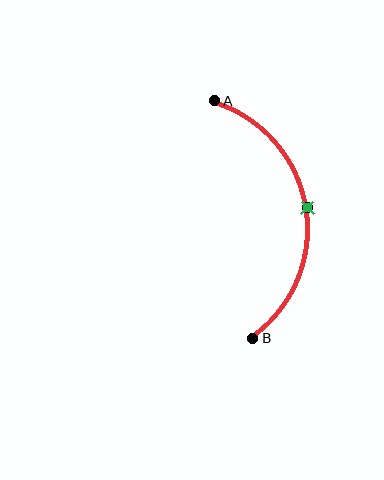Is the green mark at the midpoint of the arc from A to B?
Yes. The green mark lies on the arc at equal arc-length from both A and B — it is the arc midpoint.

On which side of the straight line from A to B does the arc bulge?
The arc bulges to the right of the straight line connecting A and B.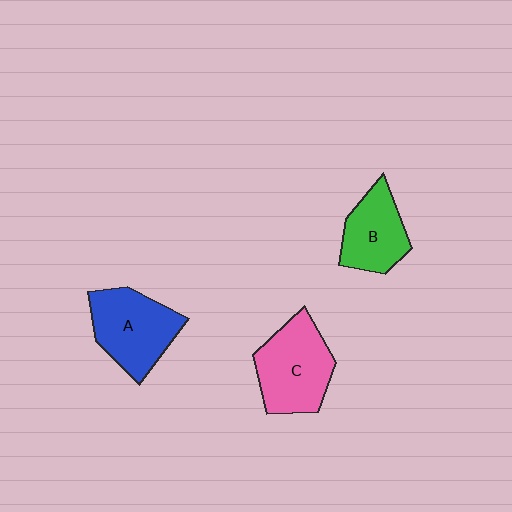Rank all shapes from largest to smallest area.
From largest to smallest: C (pink), A (blue), B (green).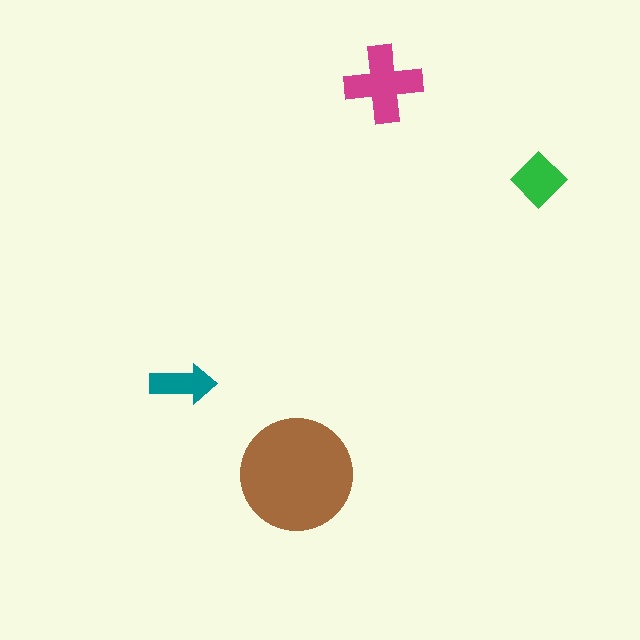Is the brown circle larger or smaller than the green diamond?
Larger.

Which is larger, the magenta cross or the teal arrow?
The magenta cross.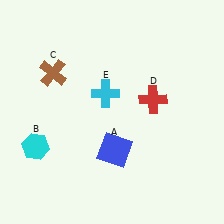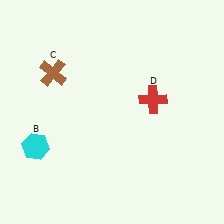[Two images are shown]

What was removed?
The blue square (A), the cyan cross (E) were removed in Image 2.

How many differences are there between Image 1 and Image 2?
There are 2 differences between the two images.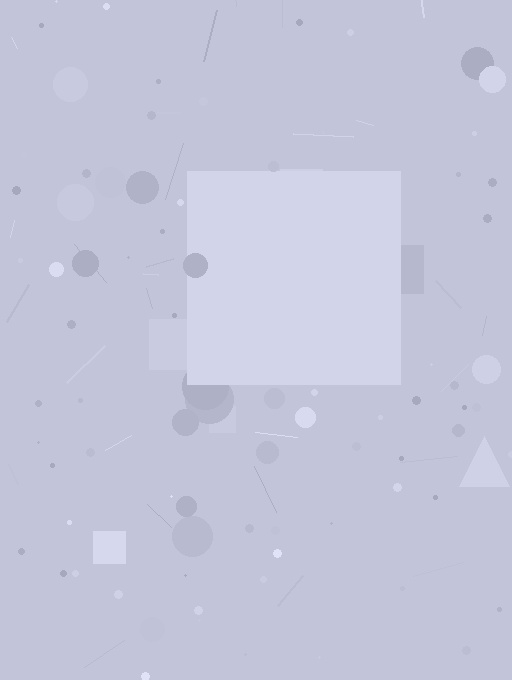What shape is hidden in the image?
A square is hidden in the image.